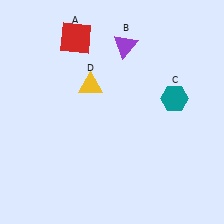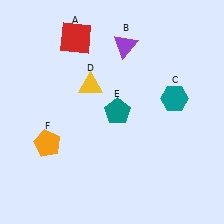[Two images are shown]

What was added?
A teal pentagon (E), an orange pentagon (F) were added in Image 2.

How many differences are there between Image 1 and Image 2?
There are 2 differences between the two images.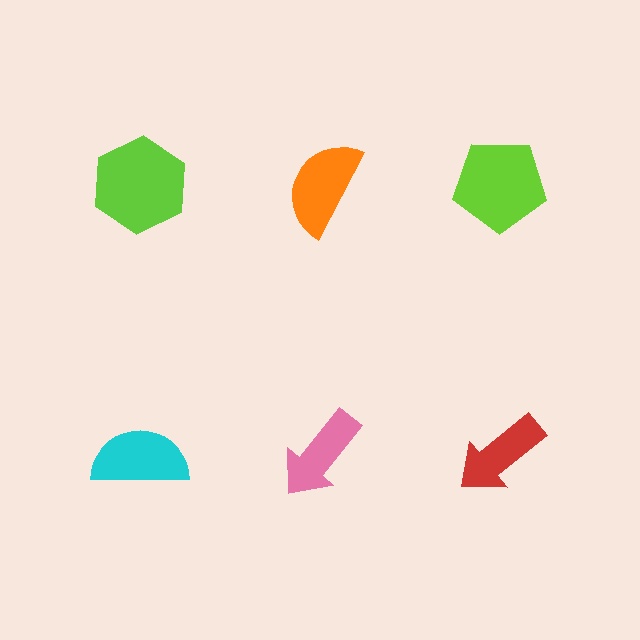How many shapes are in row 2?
3 shapes.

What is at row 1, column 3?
A lime pentagon.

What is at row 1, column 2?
An orange semicircle.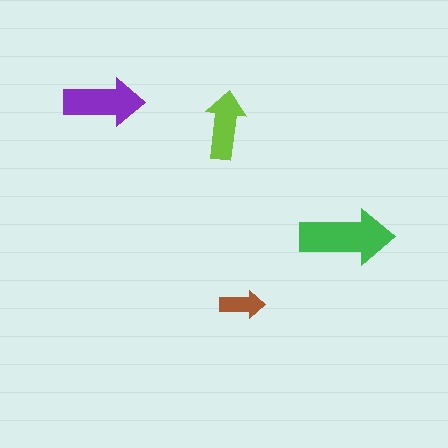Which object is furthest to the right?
The green arrow is rightmost.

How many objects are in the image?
There are 4 objects in the image.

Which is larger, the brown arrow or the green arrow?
The green one.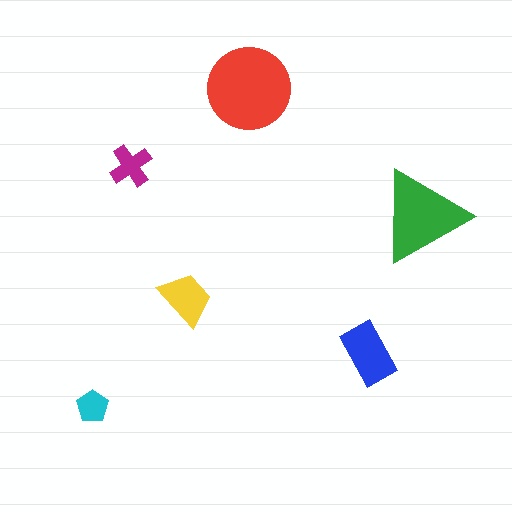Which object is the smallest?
The cyan pentagon.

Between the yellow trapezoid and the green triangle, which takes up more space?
The green triangle.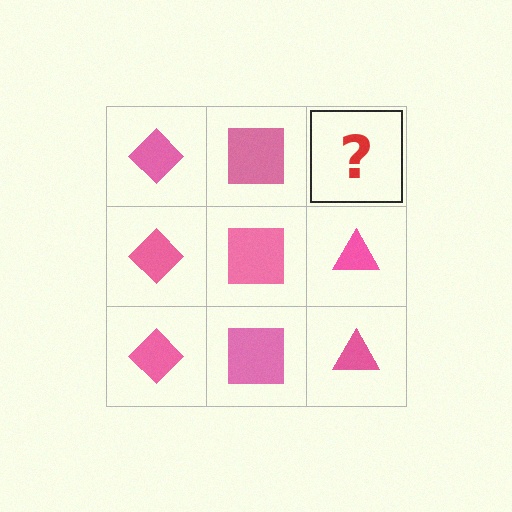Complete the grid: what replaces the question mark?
The question mark should be replaced with a pink triangle.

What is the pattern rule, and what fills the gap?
The rule is that each column has a consistent shape. The gap should be filled with a pink triangle.